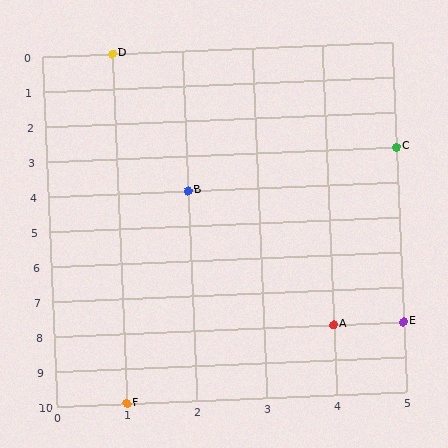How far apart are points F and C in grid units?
Points F and C are 4 columns and 7 rows apart (about 8.1 grid units diagonally).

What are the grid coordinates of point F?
Point F is at grid coordinates (1, 10).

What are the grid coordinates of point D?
Point D is at grid coordinates (1, 0).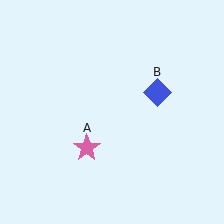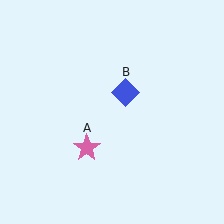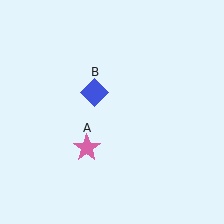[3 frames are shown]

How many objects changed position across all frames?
1 object changed position: blue diamond (object B).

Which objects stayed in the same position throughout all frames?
Pink star (object A) remained stationary.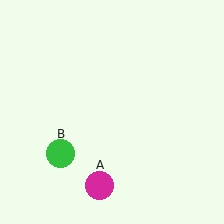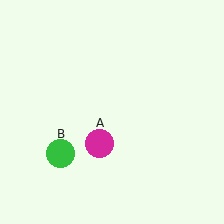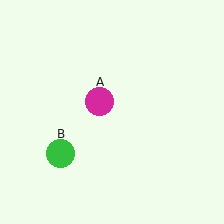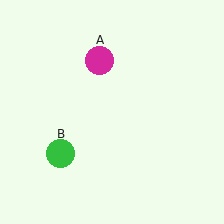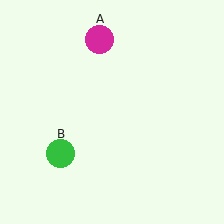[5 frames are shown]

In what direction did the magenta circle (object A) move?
The magenta circle (object A) moved up.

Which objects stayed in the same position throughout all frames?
Green circle (object B) remained stationary.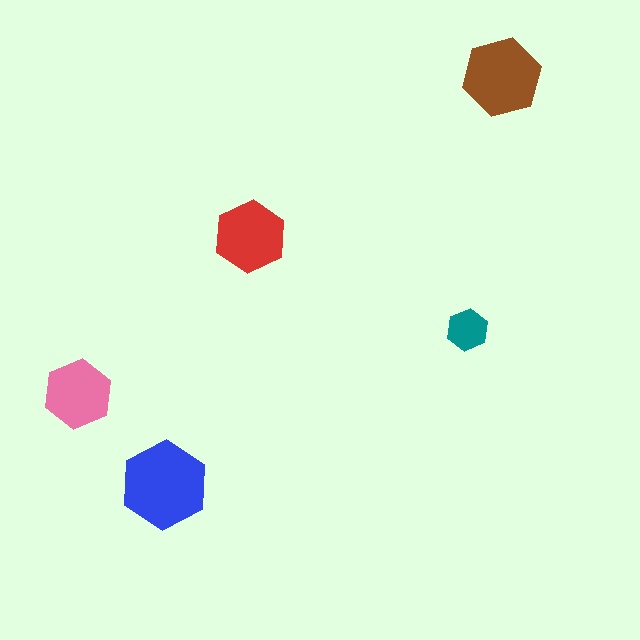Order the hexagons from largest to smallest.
the blue one, the brown one, the red one, the pink one, the teal one.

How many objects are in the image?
There are 5 objects in the image.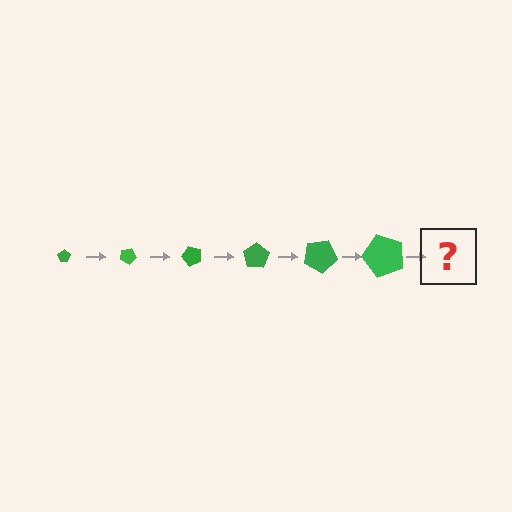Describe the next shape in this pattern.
It should be a pentagon, larger than the previous one and rotated 150 degrees from the start.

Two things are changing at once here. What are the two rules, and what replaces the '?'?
The two rules are that the pentagon grows larger each step and it rotates 25 degrees each step. The '?' should be a pentagon, larger than the previous one and rotated 150 degrees from the start.